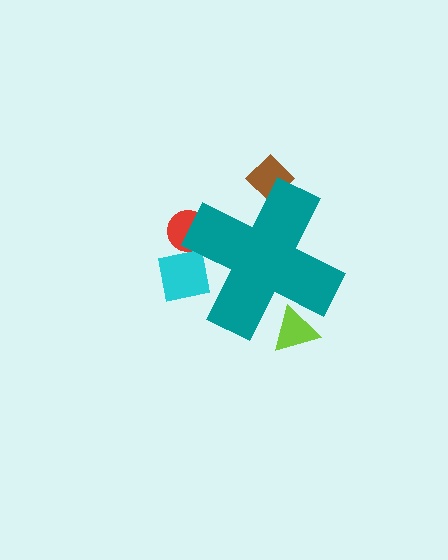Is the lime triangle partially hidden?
Yes, the lime triangle is partially hidden behind the teal cross.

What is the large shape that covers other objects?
A teal cross.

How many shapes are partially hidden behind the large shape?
4 shapes are partially hidden.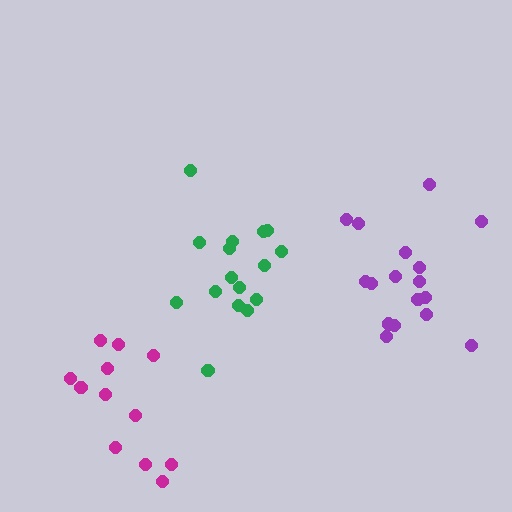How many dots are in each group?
Group 1: 16 dots, Group 2: 17 dots, Group 3: 12 dots (45 total).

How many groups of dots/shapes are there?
There are 3 groups.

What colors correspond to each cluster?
The clusters are colored: green, purple, magenta.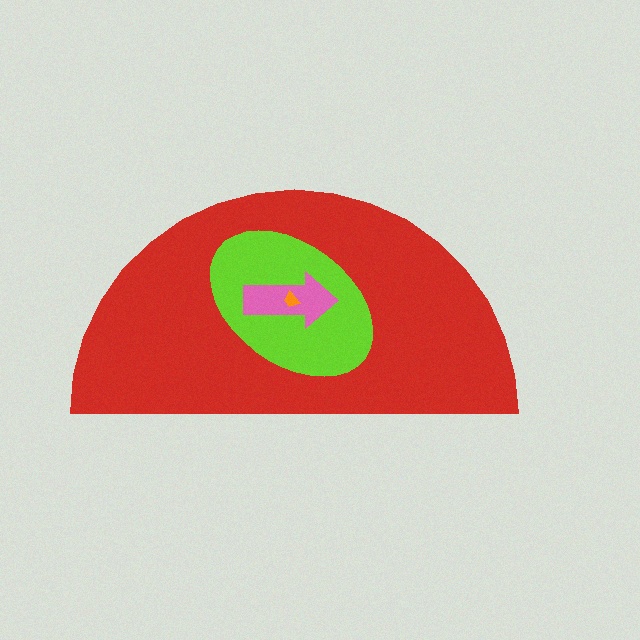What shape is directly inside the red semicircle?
The lime ellipse.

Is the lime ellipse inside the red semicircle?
Yes.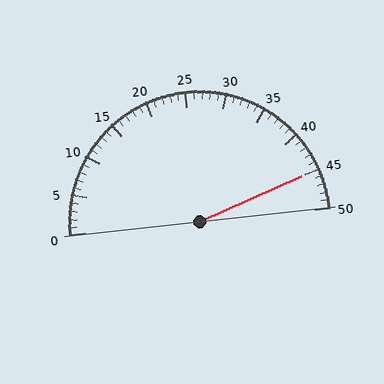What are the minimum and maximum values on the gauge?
The gauge ranges from 0 to 50.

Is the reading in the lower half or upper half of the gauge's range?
The reading is in the upper half of the range (0 to 50).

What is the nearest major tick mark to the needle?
The nearest major tick mark is 45.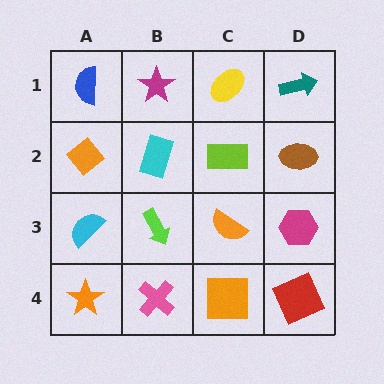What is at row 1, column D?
A teal arrow.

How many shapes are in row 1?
4 shapes.